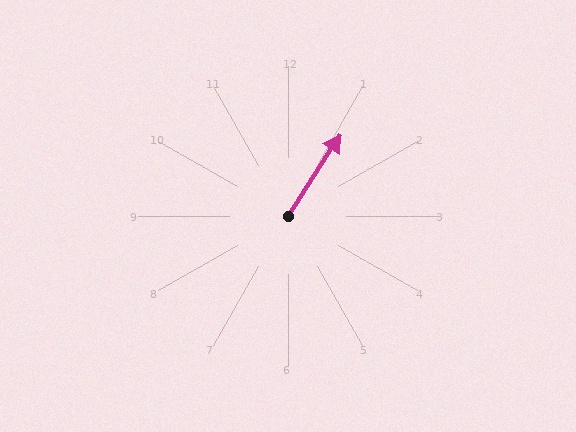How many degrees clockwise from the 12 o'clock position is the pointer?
Approximately 33 degrees.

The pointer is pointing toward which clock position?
Roughly 1 o'clock.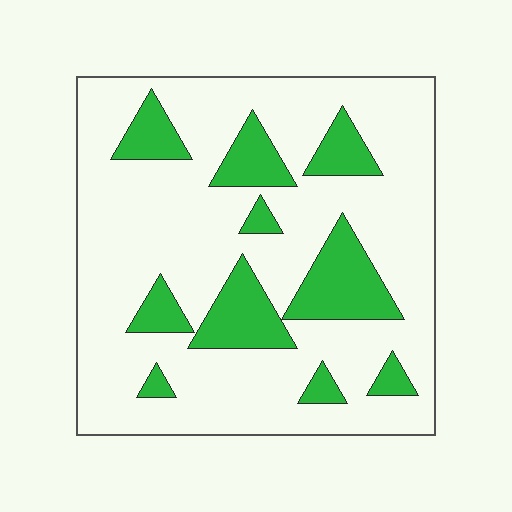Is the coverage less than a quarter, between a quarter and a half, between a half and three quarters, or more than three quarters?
Less than a quarter.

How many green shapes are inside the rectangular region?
10.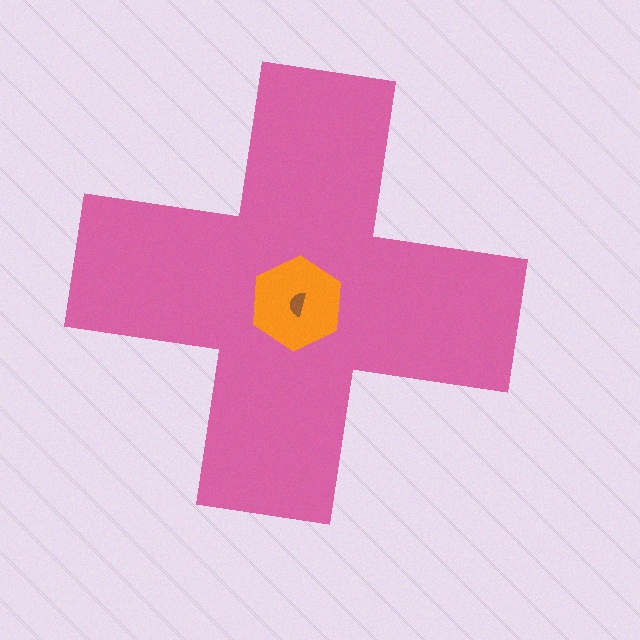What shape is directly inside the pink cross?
The orange hexagon.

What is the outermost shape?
The pink cross.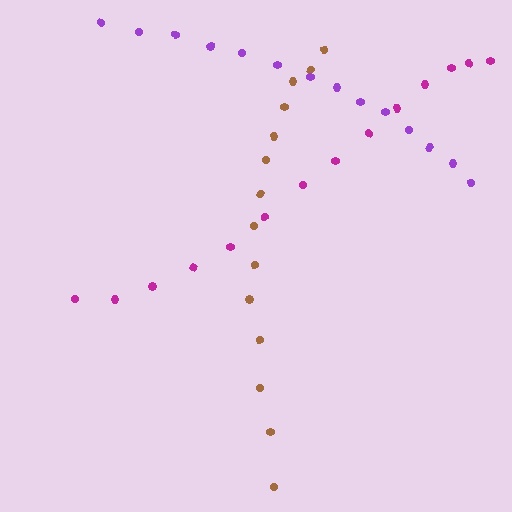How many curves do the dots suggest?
There are 3 distinct paths.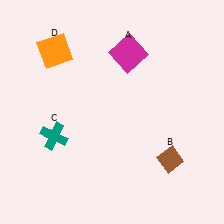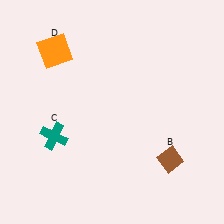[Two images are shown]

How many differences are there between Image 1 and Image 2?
There is 1 difference between the two images.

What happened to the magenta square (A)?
The magenta square (A) was removed in Image 2. It was in the top-right area of Image 1.